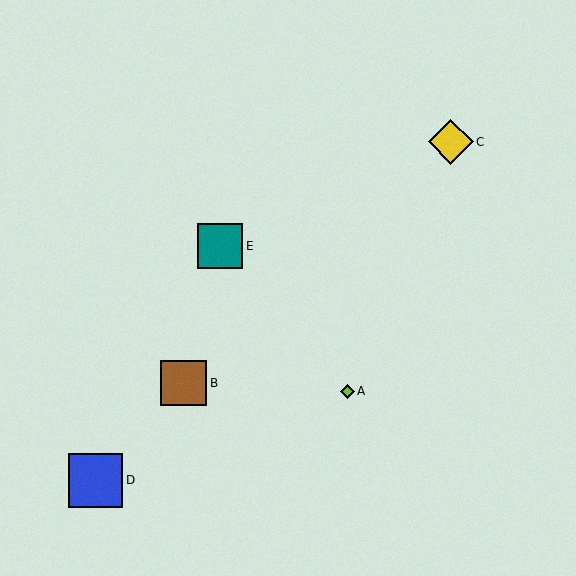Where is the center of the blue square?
The center of the blue square is at (96, 480).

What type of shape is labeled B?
Shape B is a brown square.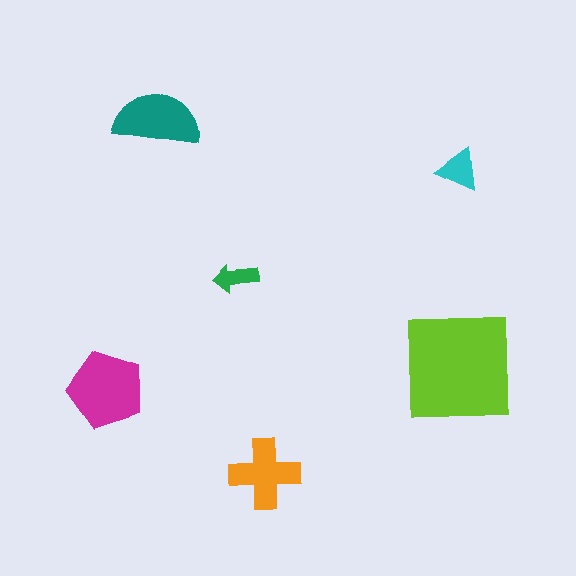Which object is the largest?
The lime square.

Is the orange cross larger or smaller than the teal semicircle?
Smaller.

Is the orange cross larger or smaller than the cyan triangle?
Larger.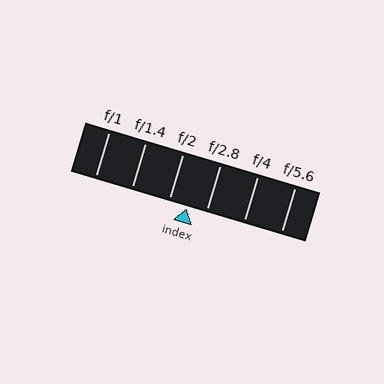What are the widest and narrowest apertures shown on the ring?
The widest aperture shown is f/1 and the narrowest is f/5.6.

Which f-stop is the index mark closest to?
The index mark is closest to f/2.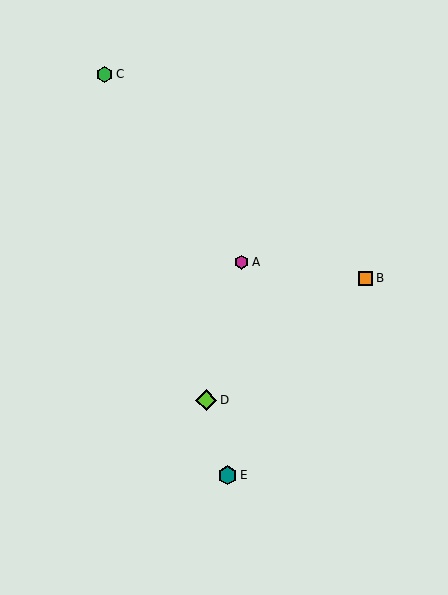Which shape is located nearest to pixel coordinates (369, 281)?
The orange square (labeled B) at (366, 278) is nearest to that location.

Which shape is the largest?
The lime diamond (labeled D) is the largest.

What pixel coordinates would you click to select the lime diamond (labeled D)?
Click at (206, 400) to select the lime diamond D.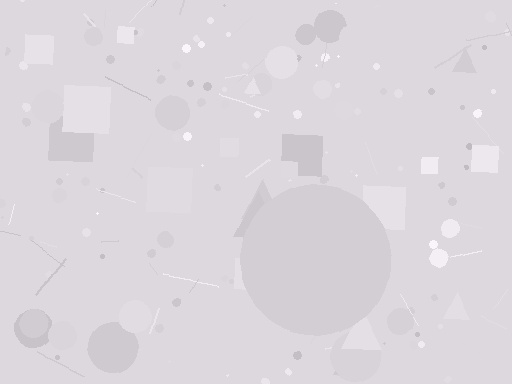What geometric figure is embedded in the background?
A circle is embedded in the background.